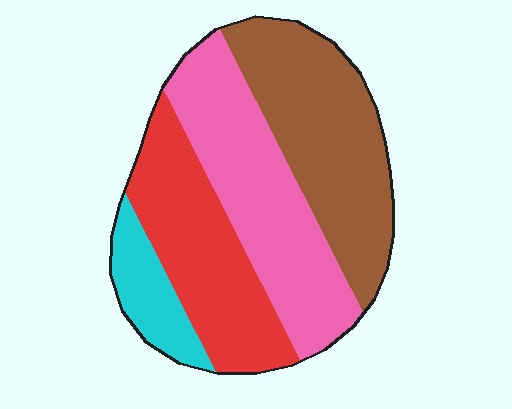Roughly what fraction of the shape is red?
Red covers around 25% of the shape.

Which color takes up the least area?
Cyan, at roughly 10%.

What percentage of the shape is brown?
Brown takes up about one third (1/3) of the shape.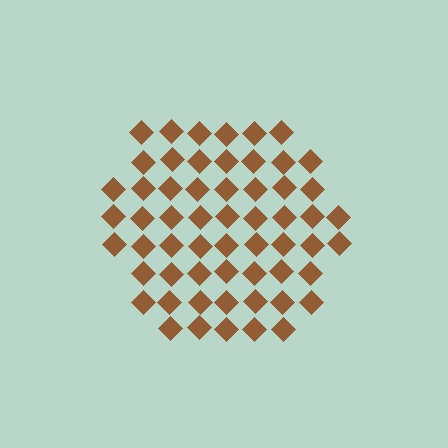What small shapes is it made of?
It is made of small diamonds.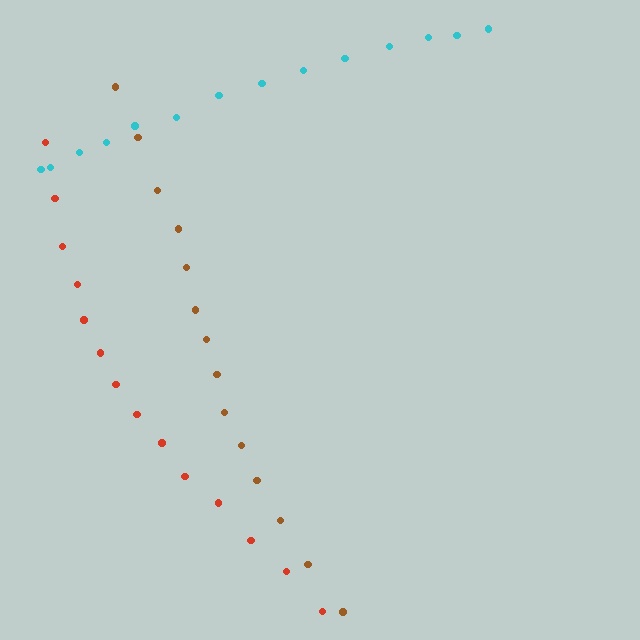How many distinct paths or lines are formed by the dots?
There are 3 distinct paths.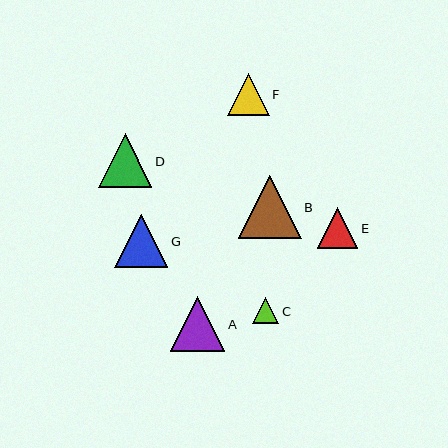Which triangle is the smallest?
Triangle C is the smallest with a size of approximately 26 pixels.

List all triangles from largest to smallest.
From largest to smallest: B, A, G, D, F, E, C.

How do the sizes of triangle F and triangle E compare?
Triangle F and triangle E are approximately the same size.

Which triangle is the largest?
Triangle B is the largest with a size of approximately 63 pixels.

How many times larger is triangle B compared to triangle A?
Triangle B is approximately 1.2 times the size of triangle A.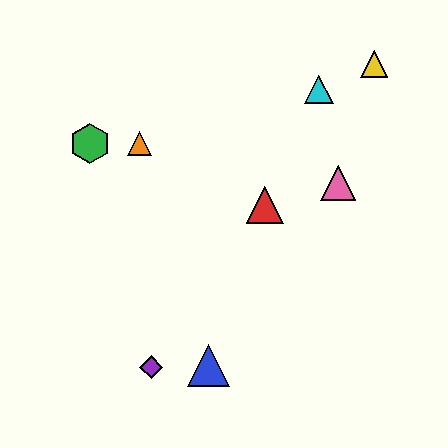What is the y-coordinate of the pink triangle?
The pink triangle is at y≈183.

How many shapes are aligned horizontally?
2 shapes (the green hexagon, the orange triangle) are aligned horizontally.